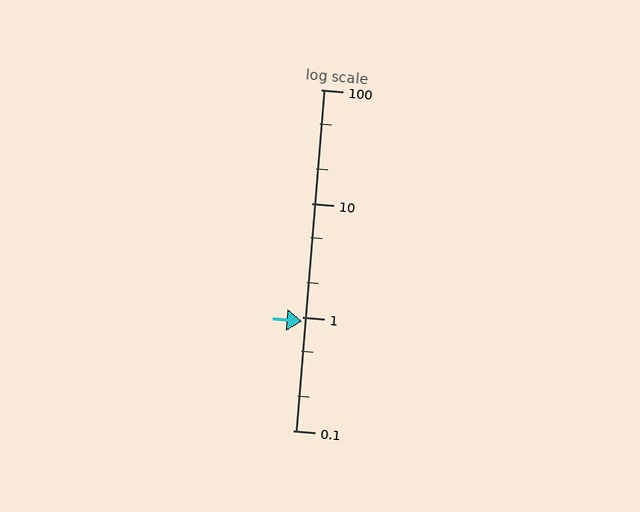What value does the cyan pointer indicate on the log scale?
The pointer indicates approximately 0.91.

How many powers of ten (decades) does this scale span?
The scale spans 3 decades, from 0.1 to 100.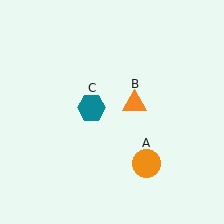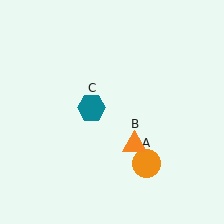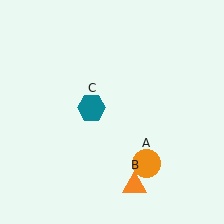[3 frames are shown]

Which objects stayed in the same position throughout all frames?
Orange circle (object A) and teal hexagon (object C) remained stationary.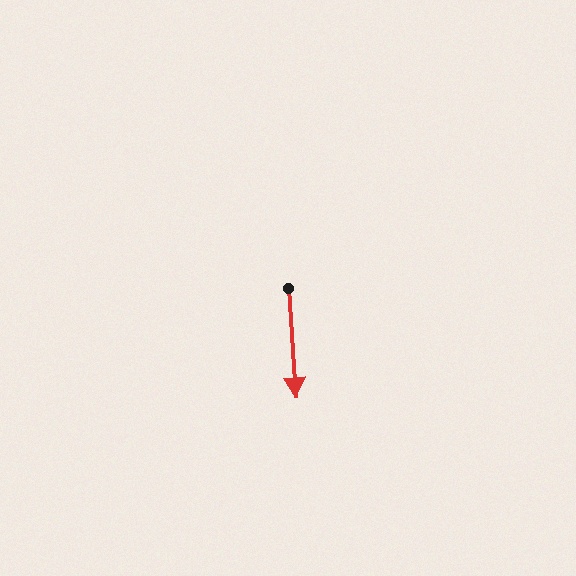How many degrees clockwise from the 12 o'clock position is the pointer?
Approximately 176 degrees.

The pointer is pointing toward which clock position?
Roughly 6 o'clock.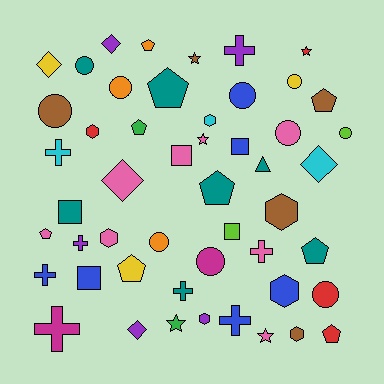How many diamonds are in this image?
There are 5 diamonds.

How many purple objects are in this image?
There are 5 purple objects.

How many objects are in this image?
There are 50 objects.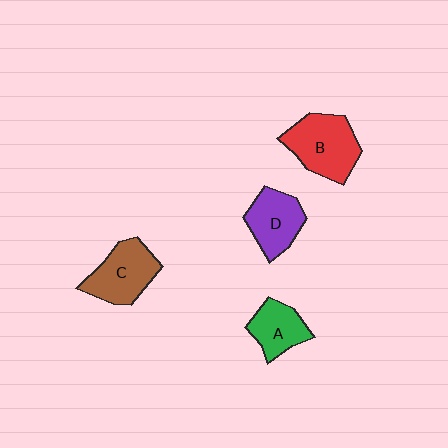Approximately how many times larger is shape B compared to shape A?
Approximately 1.6 times.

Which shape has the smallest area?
Shape A (green).